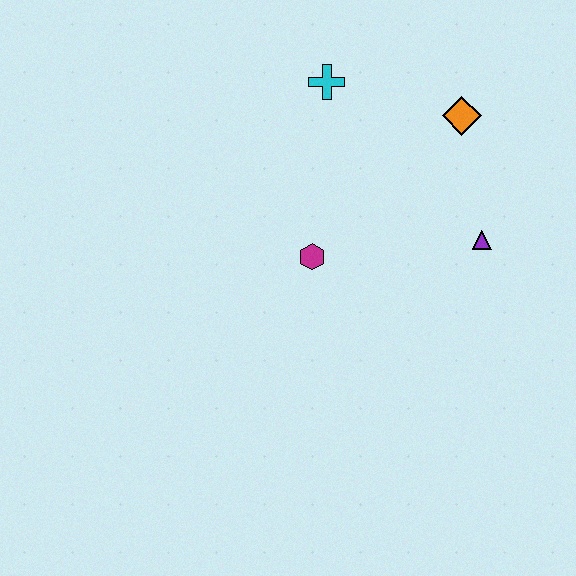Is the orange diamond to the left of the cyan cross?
No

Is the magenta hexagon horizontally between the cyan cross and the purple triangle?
No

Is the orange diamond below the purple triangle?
No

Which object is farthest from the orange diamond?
The magenta hexagon is farthest from the orange diamond.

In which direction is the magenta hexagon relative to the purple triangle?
The magenta hexagon is to the left of the purple triangle.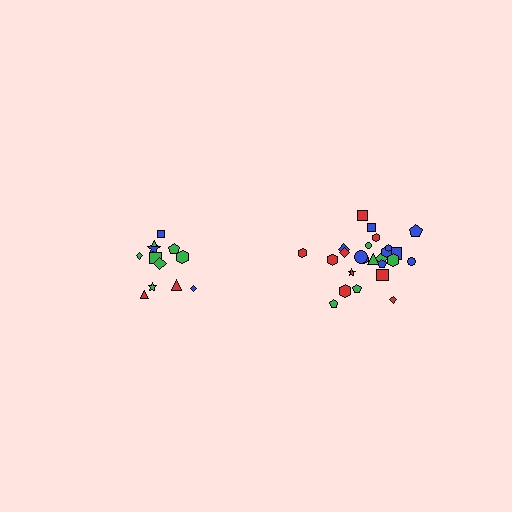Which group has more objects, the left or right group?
The right group.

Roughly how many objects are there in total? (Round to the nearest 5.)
Roughly 35 objects in total.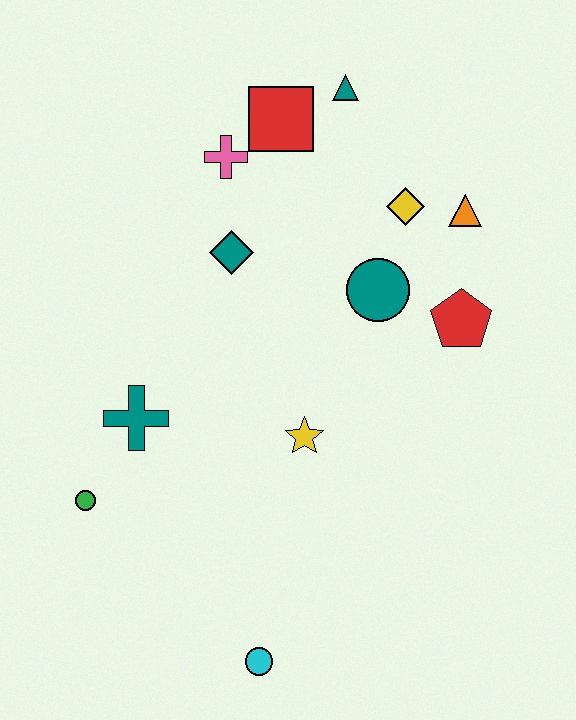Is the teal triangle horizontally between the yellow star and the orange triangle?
Yes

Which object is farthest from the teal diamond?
The cyan circle is farthest from the teal diamond.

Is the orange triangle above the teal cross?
Yes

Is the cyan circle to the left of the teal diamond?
No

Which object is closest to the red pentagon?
The teal circle is closest to the red pentagon.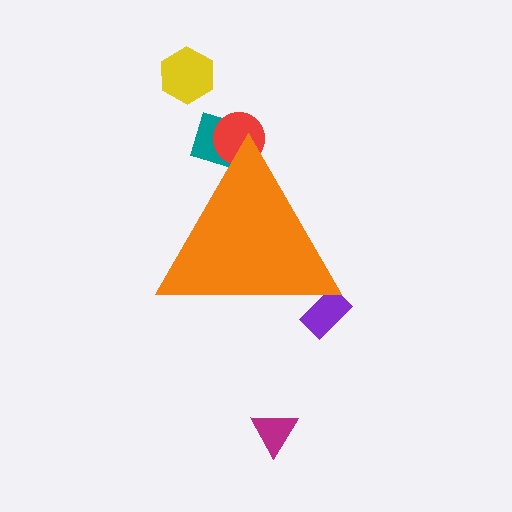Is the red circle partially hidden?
Yes, the red circle is partially hidden behind the orange triangle.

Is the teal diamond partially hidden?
Yes, the teal diamond is partially hidden behind the orange triangle.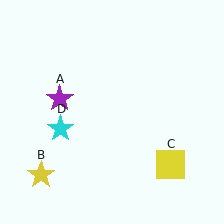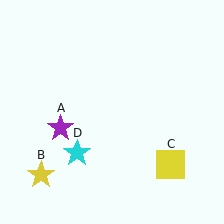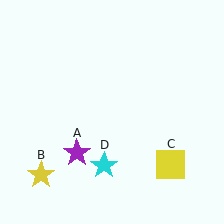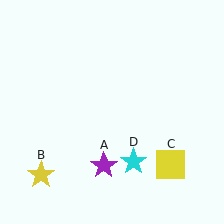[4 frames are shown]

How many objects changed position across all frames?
2 objects changed position: purple star (object A), cyan star (object D).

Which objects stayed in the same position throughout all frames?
Yellow star (object B) and yellow square (object C) remained stationary.